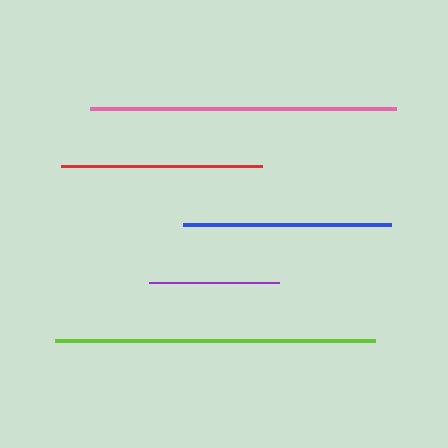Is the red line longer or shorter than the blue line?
The blue line is longer than the red line.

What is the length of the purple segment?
The purple segment is approximately 130 pixels long.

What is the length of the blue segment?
The blue segment is approximately 208 pixels long.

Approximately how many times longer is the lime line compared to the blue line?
The lime line is approximately 1.5 times the length of the blue line.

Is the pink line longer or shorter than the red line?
The pink line is longer than the red line.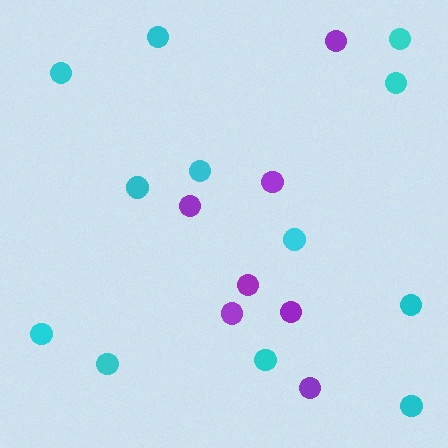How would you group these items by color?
There are 2 groups: one group of purple circles (7) and one group of cyan circles (12).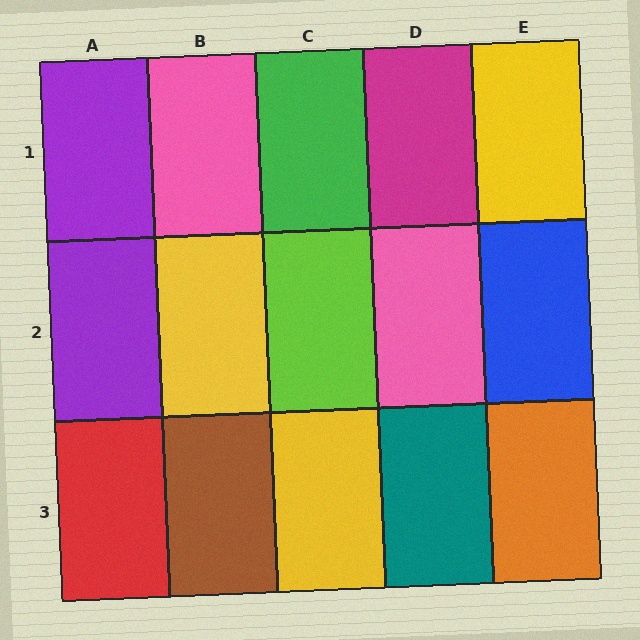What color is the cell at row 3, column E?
Orange.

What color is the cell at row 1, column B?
Pink.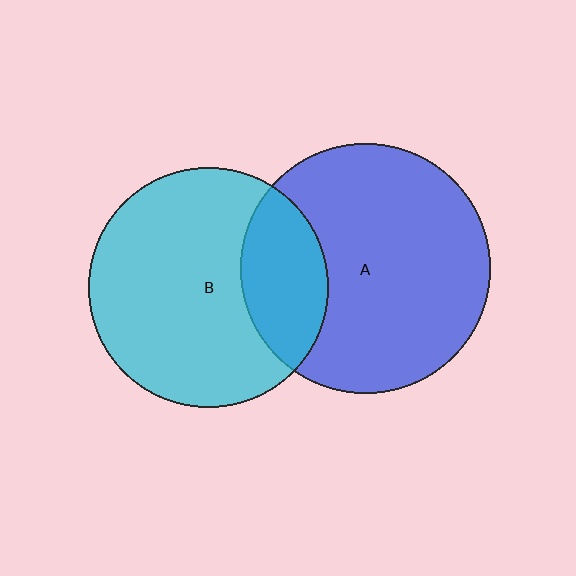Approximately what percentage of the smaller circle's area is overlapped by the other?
Approximately 25%.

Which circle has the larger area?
Circle A (blue).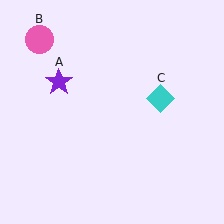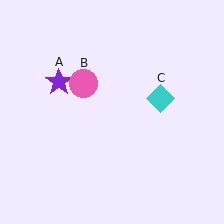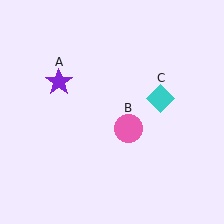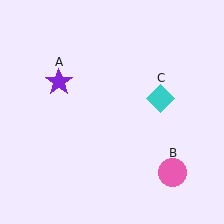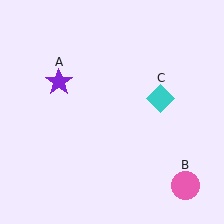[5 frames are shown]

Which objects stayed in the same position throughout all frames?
Purple star (object A) and cyan diamond (object C) remained stationary.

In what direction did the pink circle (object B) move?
The pink circle (object B) moved down and to the right.